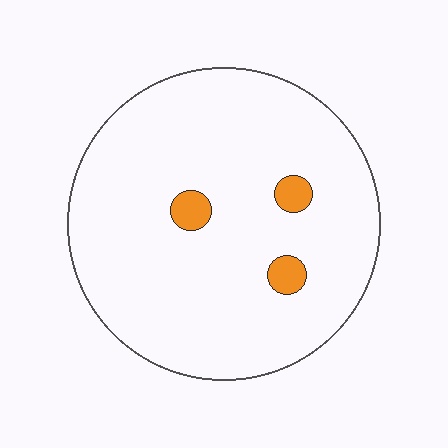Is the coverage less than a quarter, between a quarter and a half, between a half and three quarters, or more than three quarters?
Less than a quarter.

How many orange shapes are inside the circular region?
3.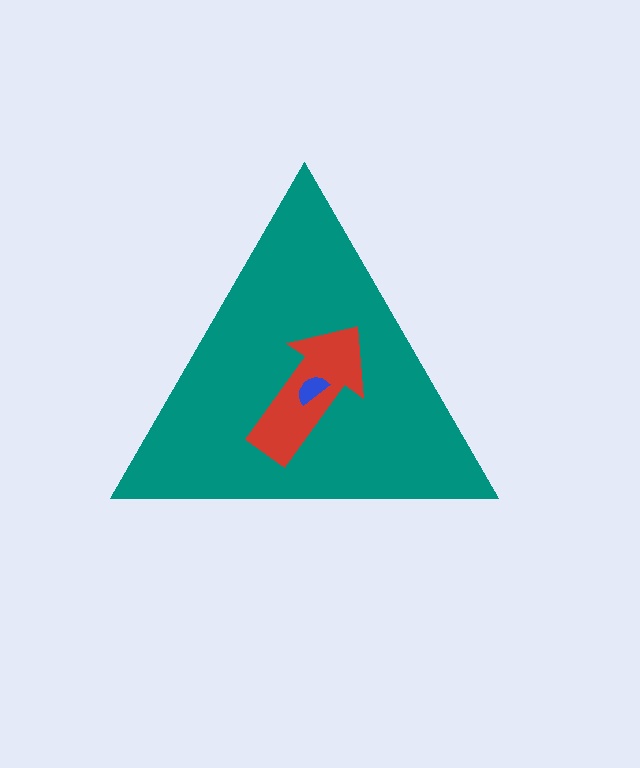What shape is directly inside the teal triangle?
The red arrow.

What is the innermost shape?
The blue semicircle.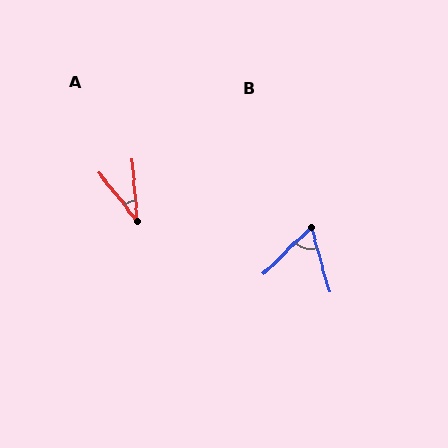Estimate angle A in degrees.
Approximately 34 degrees.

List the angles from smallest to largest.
A (34°), B (62°).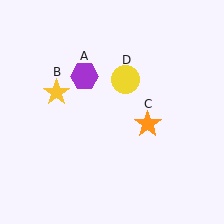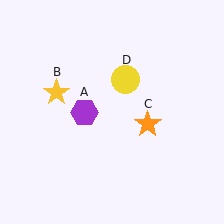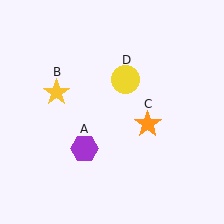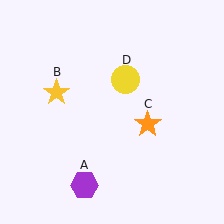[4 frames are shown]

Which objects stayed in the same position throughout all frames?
Yellow star (object B) and orange star (object C) and yellow circle (object D) remained stationary.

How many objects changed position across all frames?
1 object changed position: purple hexagon (object A).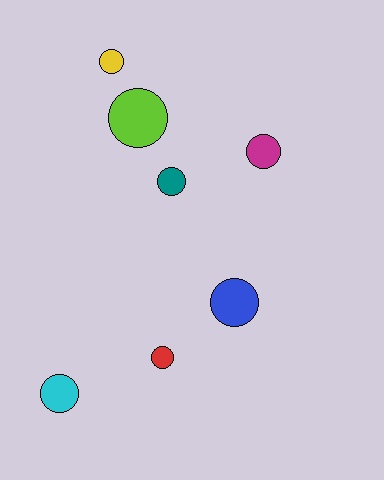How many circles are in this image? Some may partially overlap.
There are 7 circles.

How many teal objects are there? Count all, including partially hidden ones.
There is 1 teal object.